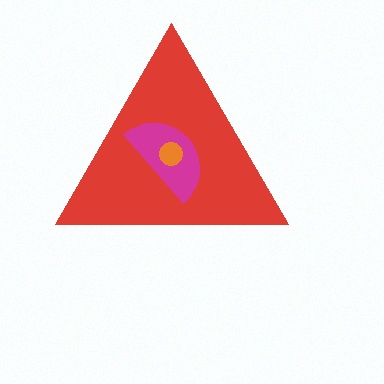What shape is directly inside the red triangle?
The magenta semicircle.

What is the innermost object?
The orange circle.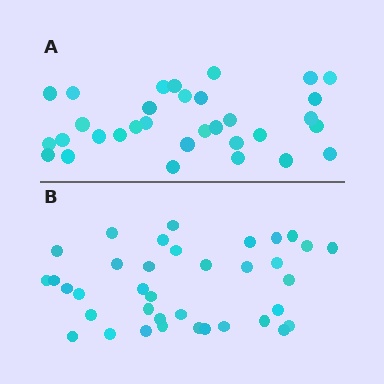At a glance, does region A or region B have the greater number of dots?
Region B (the bottom region) has more dots.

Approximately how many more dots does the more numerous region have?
Region B has about 5 more dots than region A.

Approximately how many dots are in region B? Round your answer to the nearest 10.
About 40 dots. (The exact count is 37, which rounds to 40.)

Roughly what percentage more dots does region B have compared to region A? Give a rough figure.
About 15% more.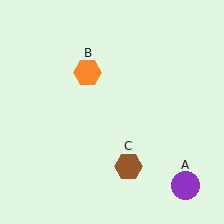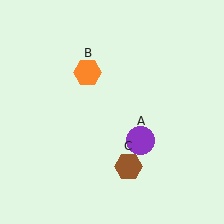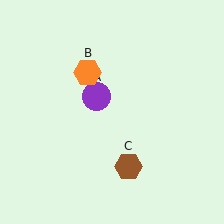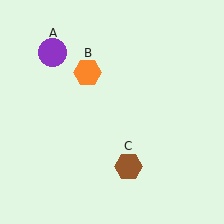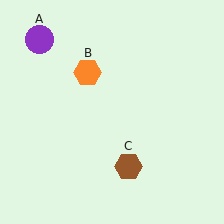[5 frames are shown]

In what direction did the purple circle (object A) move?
The purple circle (object A) moved up and to the left.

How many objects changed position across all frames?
1 object changed position: purple circle (object A).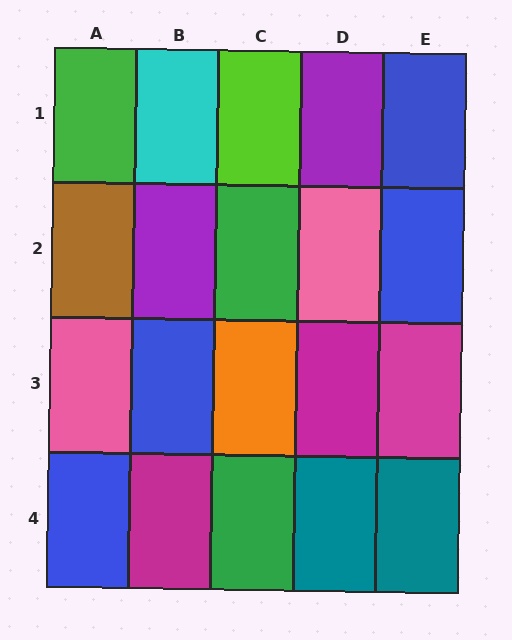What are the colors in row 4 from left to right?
Blue, magenta, green, teal, teal.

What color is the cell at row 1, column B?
Cyan.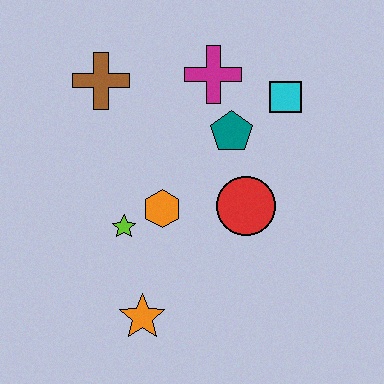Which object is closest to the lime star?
The orange hexagon is closest to the lime star.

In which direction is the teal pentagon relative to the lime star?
The teal pentagon is to the right of the lime star.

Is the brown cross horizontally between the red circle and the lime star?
No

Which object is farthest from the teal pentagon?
The orange star is farthest from the teal pentagon.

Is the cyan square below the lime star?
No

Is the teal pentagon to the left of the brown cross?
No